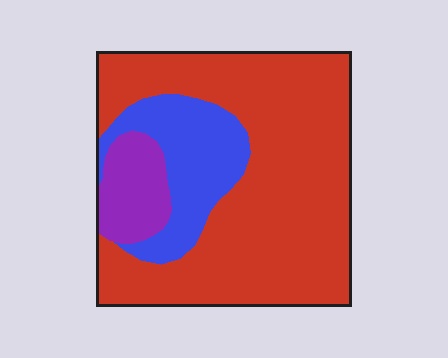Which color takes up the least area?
Purple, at roughly 10%.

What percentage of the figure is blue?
Blue takes up less than a quarter of the figure.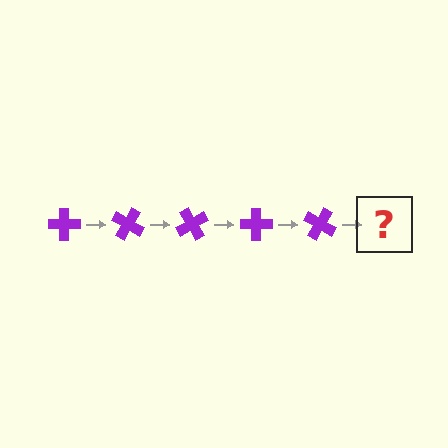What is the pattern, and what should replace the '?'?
The pattern is that the cross rotates 30 degrees each step. The '?' should be a purple cross rotated 150 degrees.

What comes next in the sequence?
The next element should be a purple cross rotated 150 degrees.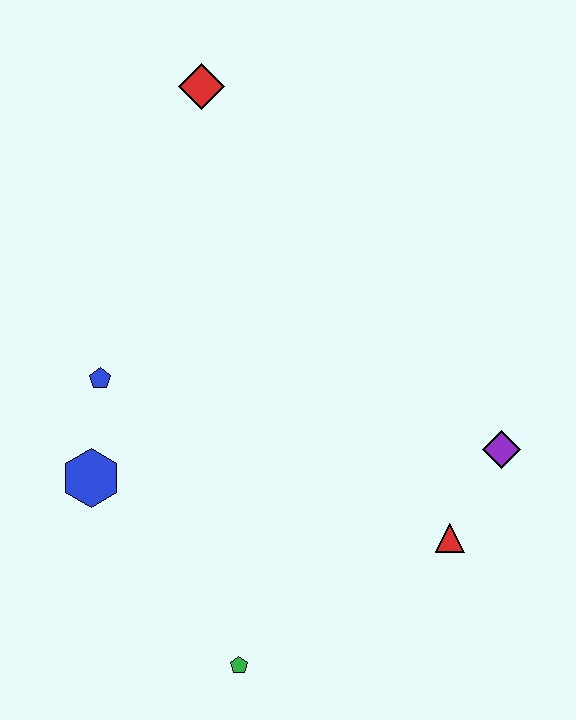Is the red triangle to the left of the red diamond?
No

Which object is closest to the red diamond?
The blue pentagon is closest to the red diamond.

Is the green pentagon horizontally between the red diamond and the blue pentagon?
No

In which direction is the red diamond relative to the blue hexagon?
The red diamond is above the blue hexagon.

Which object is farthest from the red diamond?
The green pentagon is farthest from the red diamond.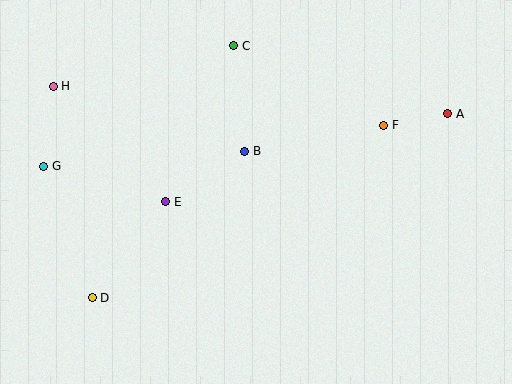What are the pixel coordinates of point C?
Point C is at (234, 46).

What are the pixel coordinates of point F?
Point F is at (384, 125).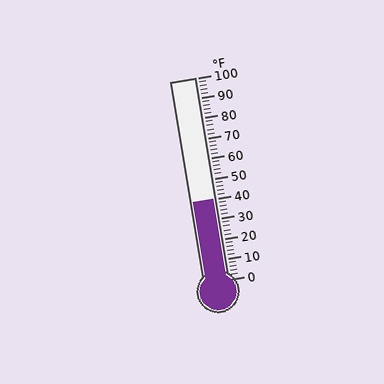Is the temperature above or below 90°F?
The temperature is below 90°F.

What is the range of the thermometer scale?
The thermometer scale ranges from 0°F to 100°F.